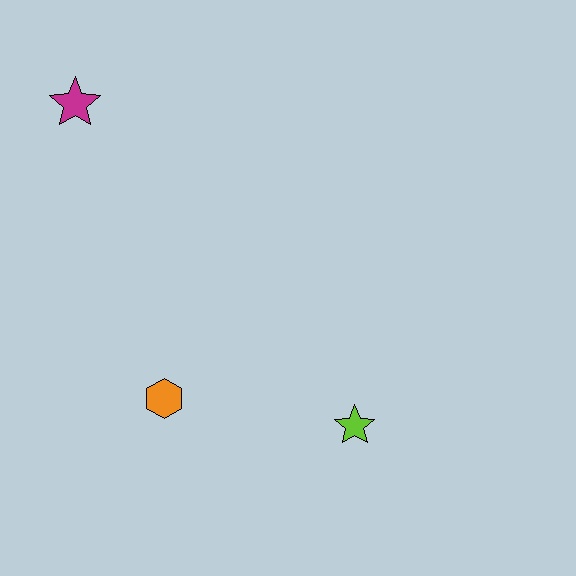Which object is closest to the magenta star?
The orange hexagon is closest to the magenta star.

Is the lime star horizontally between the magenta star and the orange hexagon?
No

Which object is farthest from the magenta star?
The lime star is farthest from the magenta star.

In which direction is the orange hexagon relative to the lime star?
The orange hexagon is to the left of the lime star.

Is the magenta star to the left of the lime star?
Yes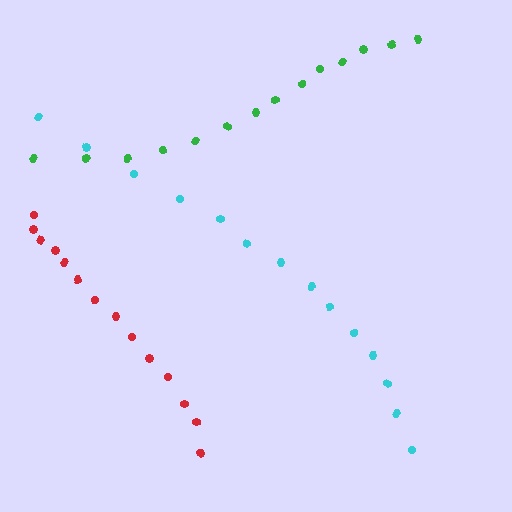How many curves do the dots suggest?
There are 3 distinct paths.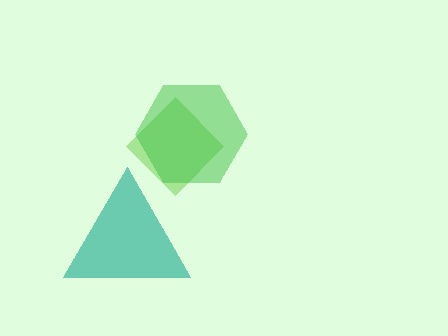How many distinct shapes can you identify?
There are 3 distinct shapes: a lime diamond, a teal triangle, a green hexagon.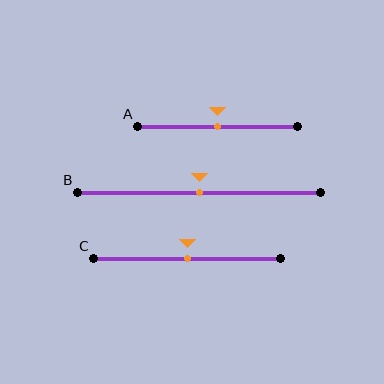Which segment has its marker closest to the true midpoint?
Segment A has its marker closest to the true midpoint.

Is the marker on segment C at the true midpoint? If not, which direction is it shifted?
Yes, the marker on segment C is at the true midpoint.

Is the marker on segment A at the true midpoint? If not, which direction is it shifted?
Yes, the marker on segment A is at the true midpoint.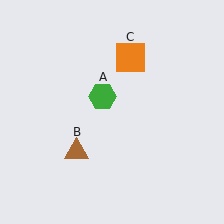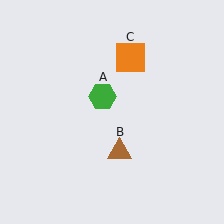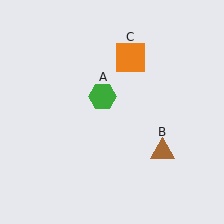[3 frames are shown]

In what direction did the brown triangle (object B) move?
The brown triangle (object B) moved right.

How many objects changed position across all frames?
1 object changed position: brown triangle (object B).